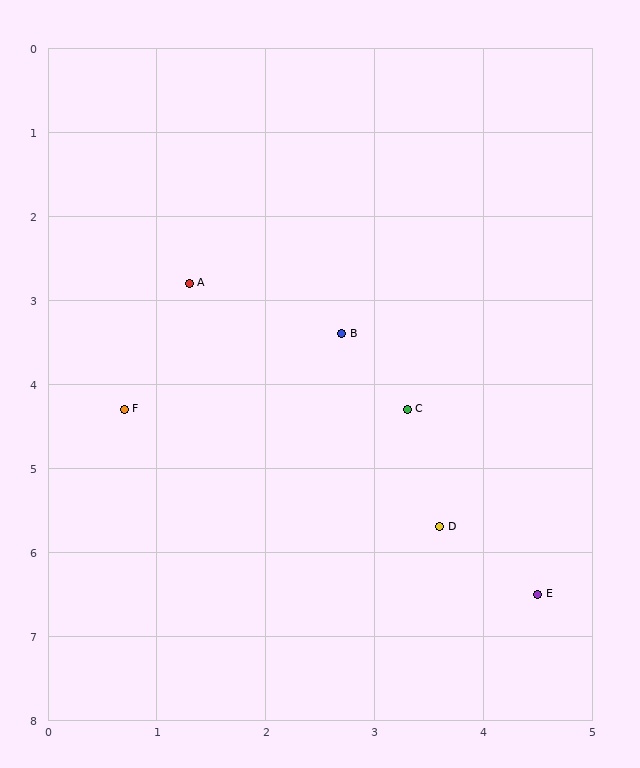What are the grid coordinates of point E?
Point E is at approximately (4.5, 6.5).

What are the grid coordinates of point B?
Point B is at approximately (2.7, 3.4).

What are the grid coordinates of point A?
Point A is at approximately (1.3, 2.8).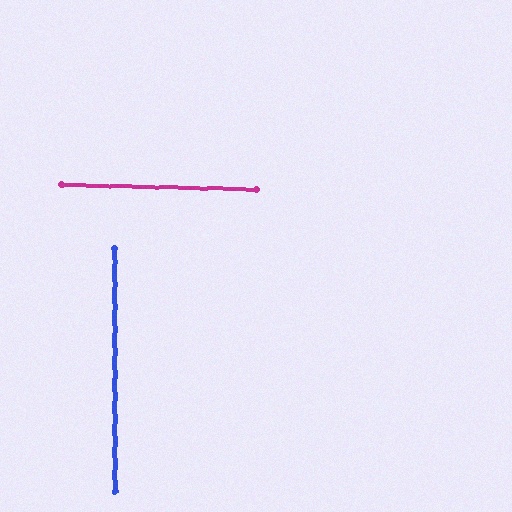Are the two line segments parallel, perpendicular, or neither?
Perpendicular — they meet at approximately 89°.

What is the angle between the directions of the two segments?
Approximately 89 degrees.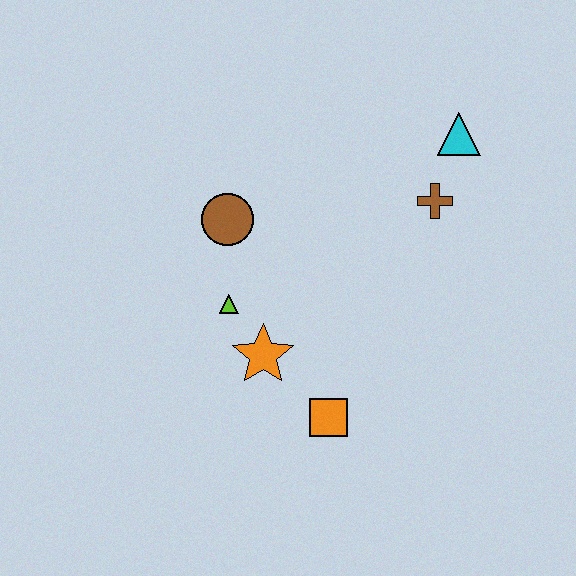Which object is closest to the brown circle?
The lime triangle is closest to the brown circle.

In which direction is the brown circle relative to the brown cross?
The brown circle is to the left of the brown cross.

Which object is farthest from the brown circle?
The cyan triangle is farthest from the brown circle.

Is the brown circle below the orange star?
No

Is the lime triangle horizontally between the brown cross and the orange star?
No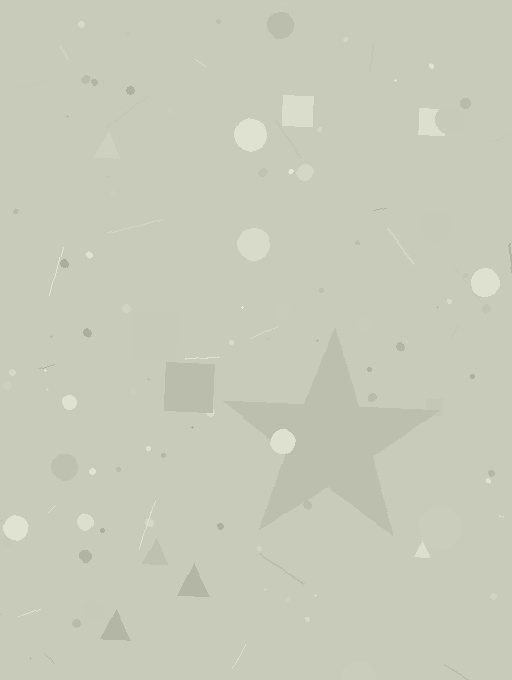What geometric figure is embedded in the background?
A star is embedded in the background.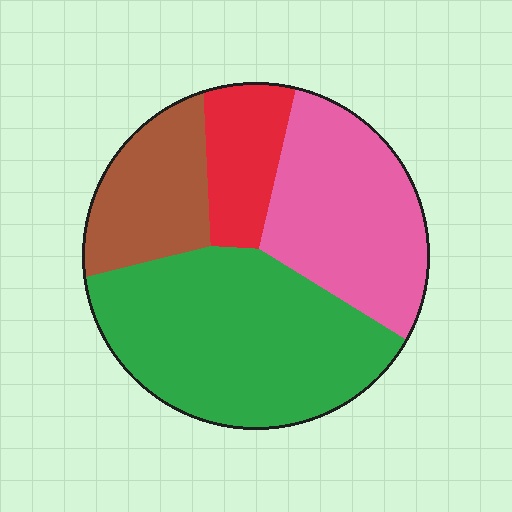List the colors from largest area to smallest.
From largest to smallest: green, pink, brown, red.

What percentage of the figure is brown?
Brown takes up about one sixth (1/6) of the figure.